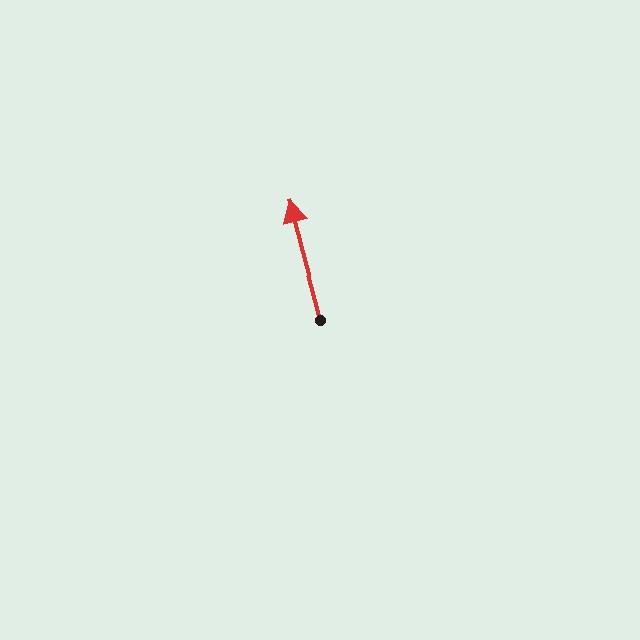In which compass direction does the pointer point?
North.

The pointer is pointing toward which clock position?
Roughly 12 o'clock.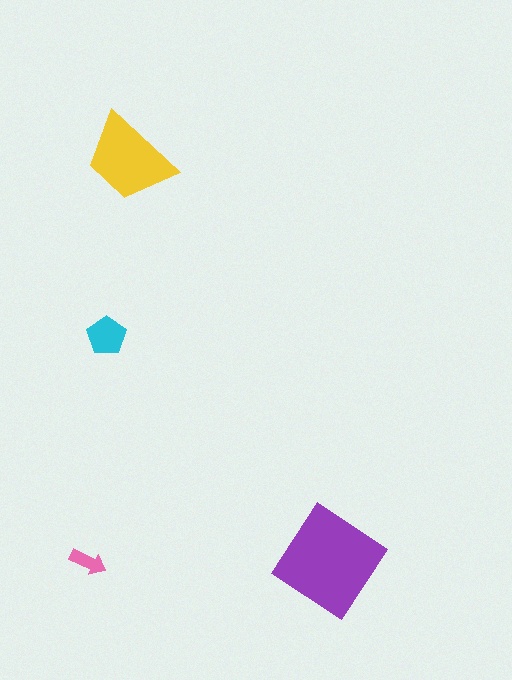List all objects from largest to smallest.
The purple diamond, the yellow trapezoid, the cyan pentagon, the pink arrow.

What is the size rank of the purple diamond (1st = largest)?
1st.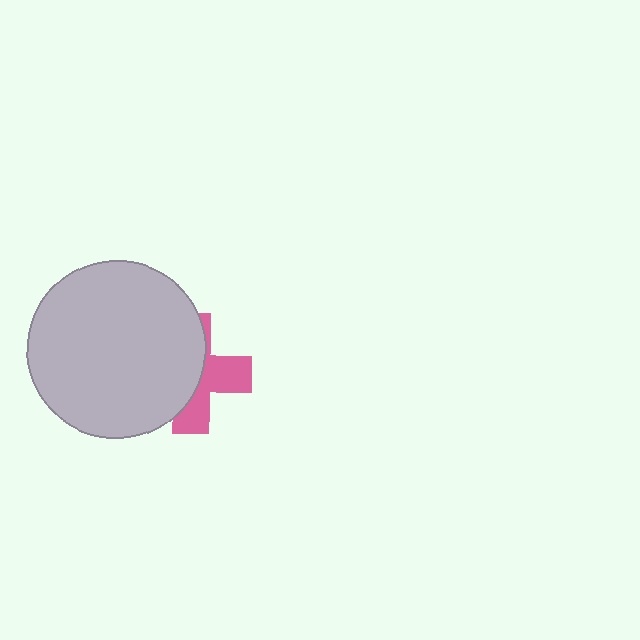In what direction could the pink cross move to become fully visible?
The pink cross could move right. That would shift it out from behind the light gray circle entirely.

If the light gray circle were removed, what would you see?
You would see the complete pink cross.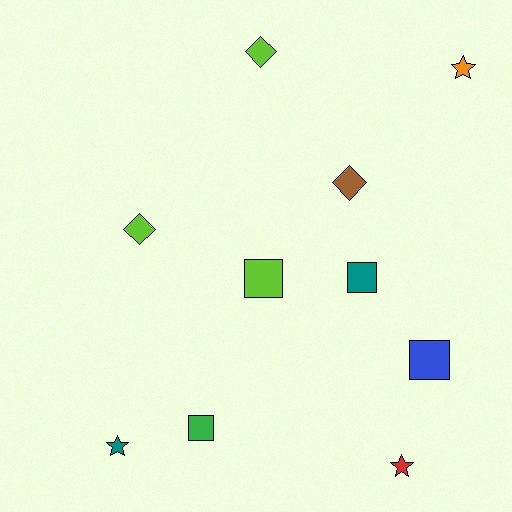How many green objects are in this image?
There is 1 green object.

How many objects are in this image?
There are 10 objects.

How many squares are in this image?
There are 4 squares.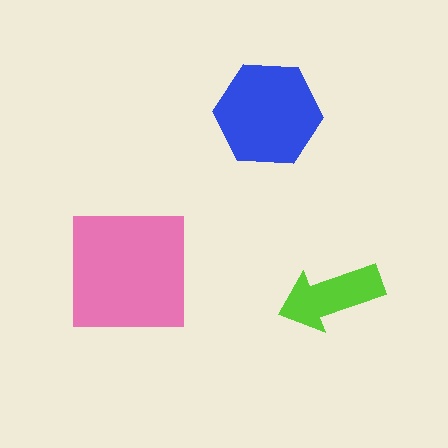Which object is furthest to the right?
The lime arrow is rightmost.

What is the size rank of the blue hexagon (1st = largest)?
2nd.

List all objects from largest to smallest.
The pink square, the blue hexagon, the lime arrow.